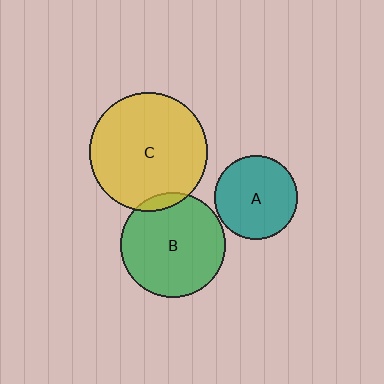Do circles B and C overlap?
Yes.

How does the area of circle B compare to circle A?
Approximately 1.6 times.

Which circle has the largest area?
Circle C (yellow).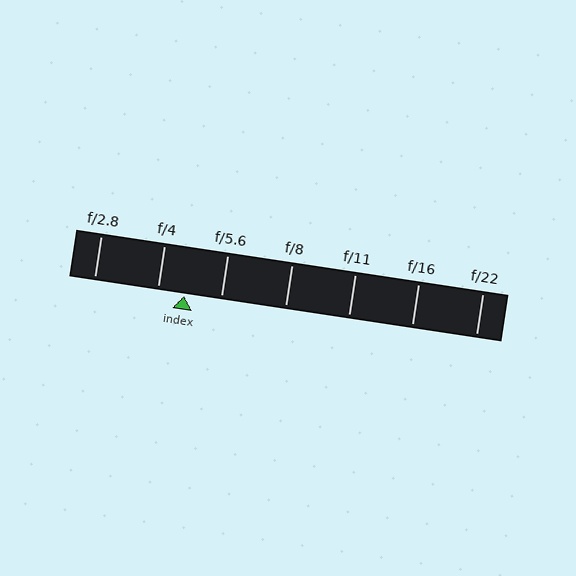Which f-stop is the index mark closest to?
The index mark is closest to f/4.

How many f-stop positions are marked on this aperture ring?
There are 7 f-stop positions marked.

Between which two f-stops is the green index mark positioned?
The index mark is between f/4 and f/5.6.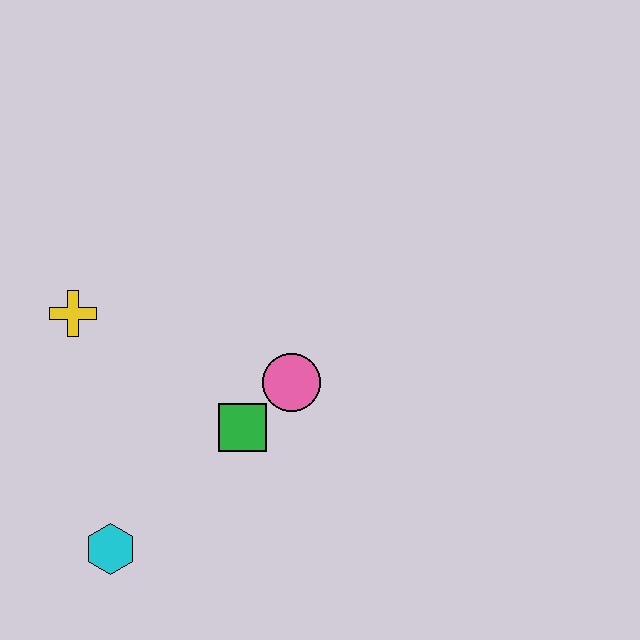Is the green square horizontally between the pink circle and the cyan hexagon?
Yes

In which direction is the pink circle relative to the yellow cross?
The pink circle is to the right of the yellow cross.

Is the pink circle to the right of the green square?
Yes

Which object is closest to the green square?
The pink circle is closest to the green square.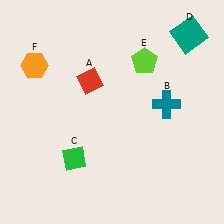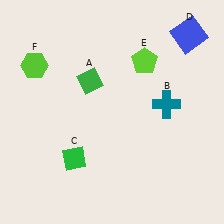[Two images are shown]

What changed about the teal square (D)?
In Image 1, D is teal. In Image 2, it changed to blue.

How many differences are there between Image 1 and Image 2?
There are 3 differences between the two images.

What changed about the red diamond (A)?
In Image 1, A is red. In Image 2, it changed to green.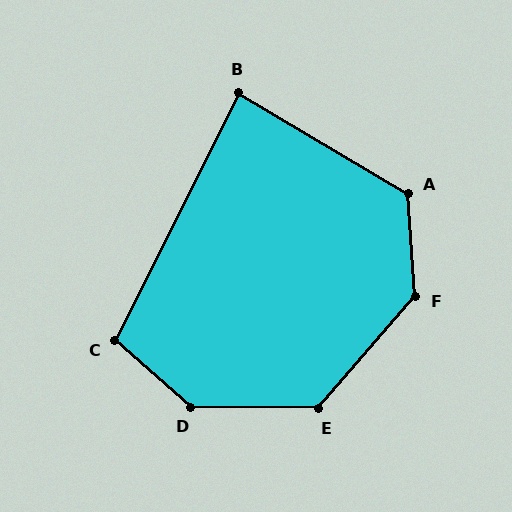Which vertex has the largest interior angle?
D, at approximately 139 degrees.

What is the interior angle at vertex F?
Approximately 135 degrees (obtuse).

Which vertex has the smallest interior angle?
B, at approximately 86 degrees.